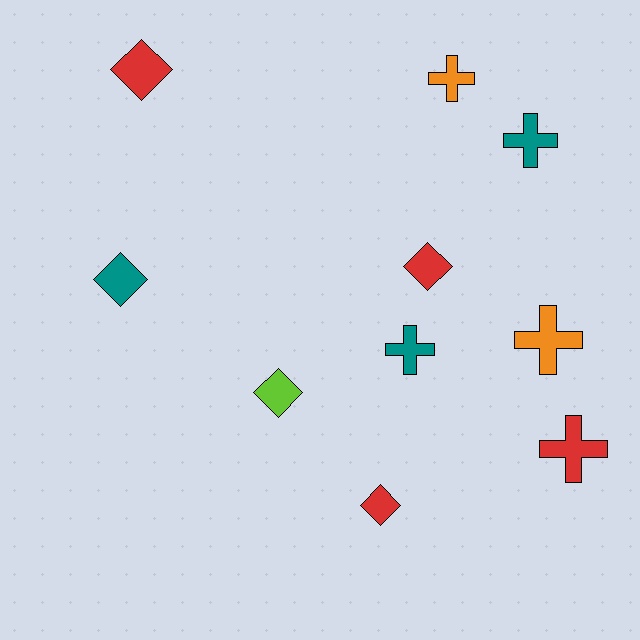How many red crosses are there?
There is 1 red cross.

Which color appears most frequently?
Red, with 4 objects.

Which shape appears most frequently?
Diamond, with 5 objects.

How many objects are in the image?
There are 10 objects.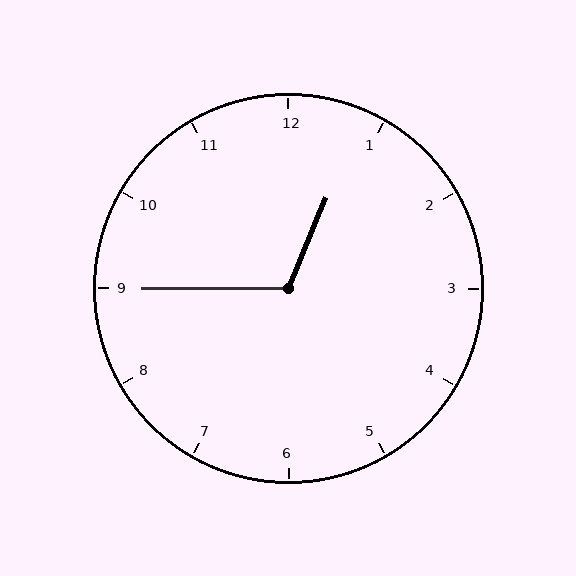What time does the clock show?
12:45.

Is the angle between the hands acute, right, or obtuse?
It is obtuse.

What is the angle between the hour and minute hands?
Approximately 112 degrees.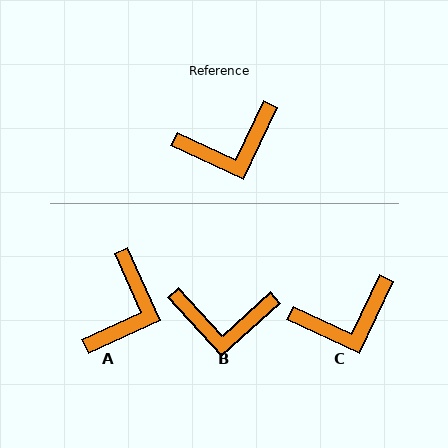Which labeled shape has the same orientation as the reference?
C.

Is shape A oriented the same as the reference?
No, it is off by about 49 degrees.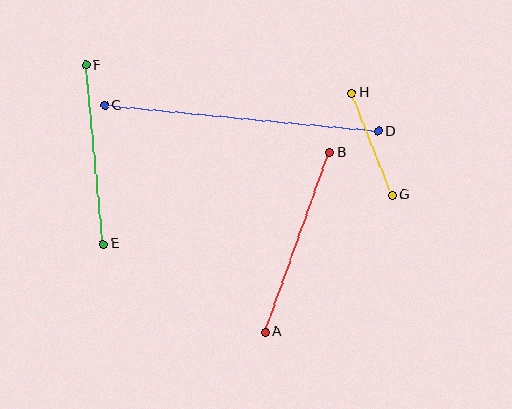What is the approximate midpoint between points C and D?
The midpoint is at approximately (241, 118) pixels.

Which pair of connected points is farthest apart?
Points C and D are farthest apart.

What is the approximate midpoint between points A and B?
The midpoint is at approximately (297, 242) pixels.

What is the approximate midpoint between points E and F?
The midpoint is at approximately (95, 155) pixels.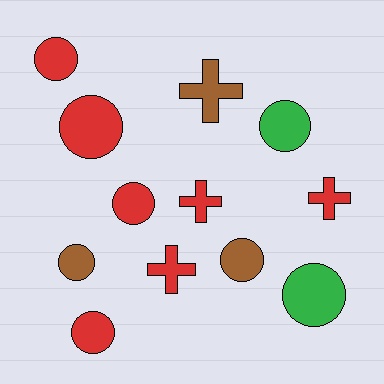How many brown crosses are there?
There is 1 brown cross.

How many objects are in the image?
There are 12 objects.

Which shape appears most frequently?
Circle, with 8 objects.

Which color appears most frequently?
Red, with 7 objects.